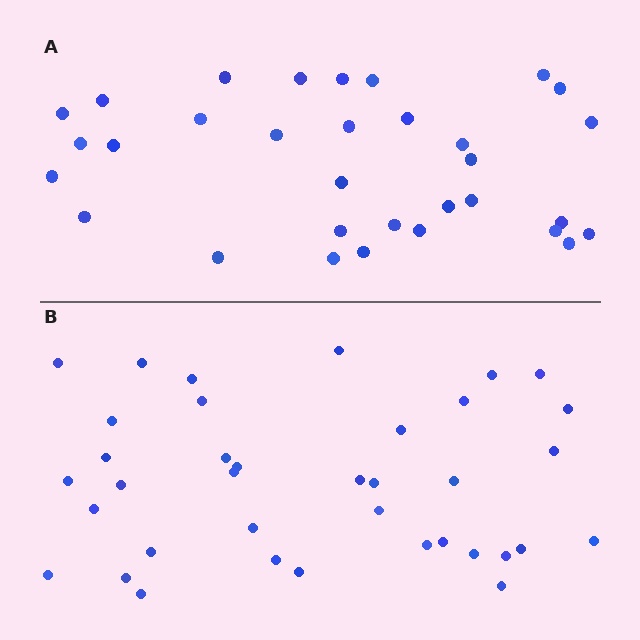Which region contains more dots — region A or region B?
Region B (the bottom region) has more dots.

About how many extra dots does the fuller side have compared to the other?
Region B has about 5 more dots than region A.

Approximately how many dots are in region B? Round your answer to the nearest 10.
About 40 dots. (The exact count is 37, which rounds to 40.)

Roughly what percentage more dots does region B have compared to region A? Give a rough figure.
About 15% more.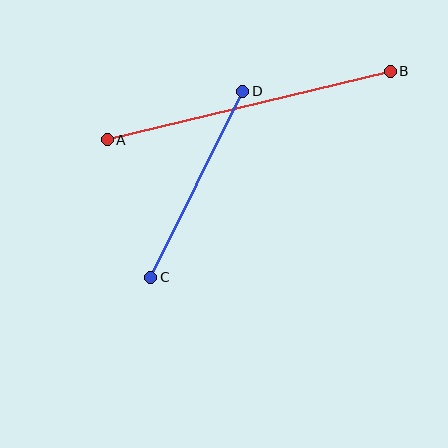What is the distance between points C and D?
The distance is approximately 208 pixels.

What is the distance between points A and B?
The distance is approximately 291 pixels.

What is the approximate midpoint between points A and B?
The midpoint is at approximately (249, 106) pixels.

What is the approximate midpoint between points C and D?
The midpoint is at approximately (197, 184) pixels.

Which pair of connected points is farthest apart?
Points A and B are farthest apart.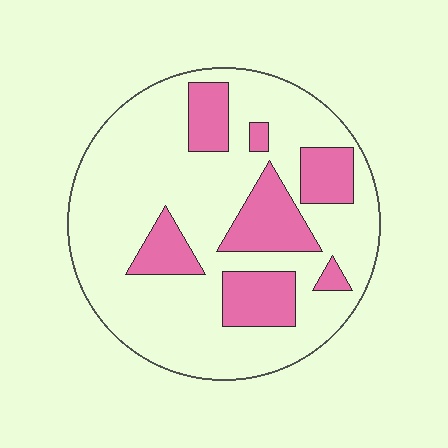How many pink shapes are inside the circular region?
7.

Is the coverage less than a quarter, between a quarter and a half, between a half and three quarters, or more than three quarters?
Less than a quarter.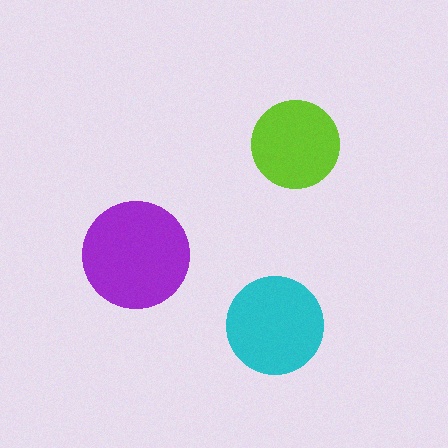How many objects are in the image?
There are 3 objects in the image.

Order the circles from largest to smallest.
the purple one, the cyan one, the lime one.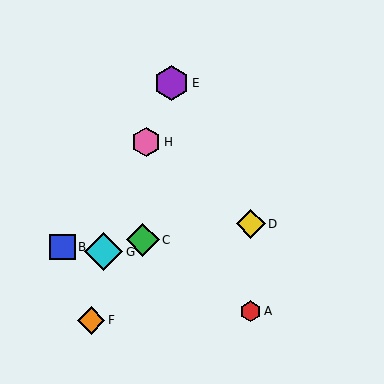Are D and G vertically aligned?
No, D is at x≈251 and G is at x≈104.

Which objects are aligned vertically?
Objects A, D are aligned vertically.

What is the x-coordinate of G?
Object G is at x≈104.